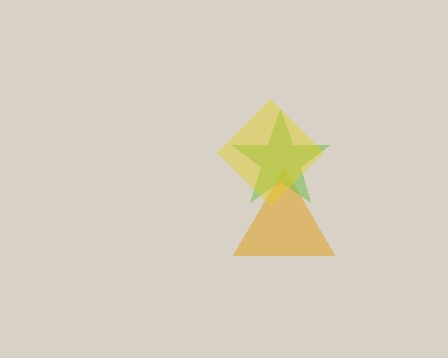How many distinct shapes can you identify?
There are 3 distinct shapes: an orange triangle, a lime star, a yellow diamond.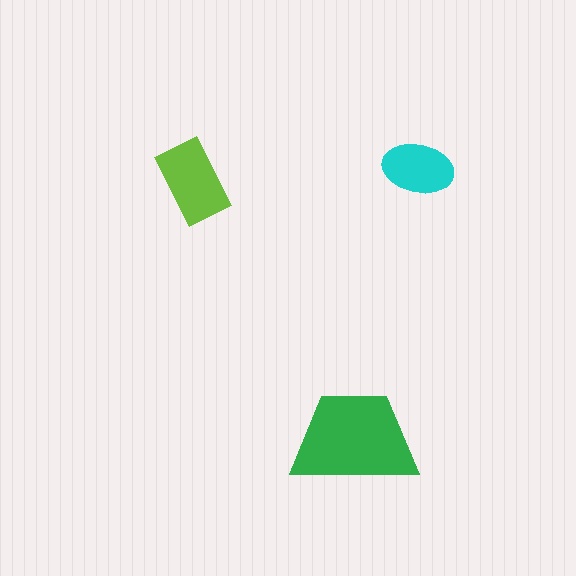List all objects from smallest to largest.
The cyan ellipse, the lime rectangle, the green trapezoid.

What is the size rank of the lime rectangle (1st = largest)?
2nd.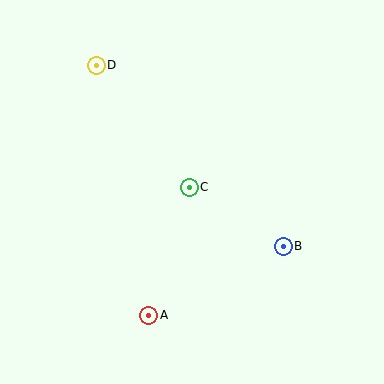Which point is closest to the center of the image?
Point C at (189, 187) is closest to the center.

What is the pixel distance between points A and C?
The distance between A and C is 134 pixels.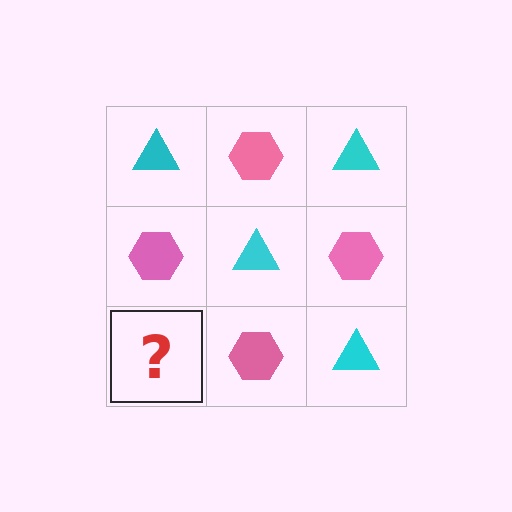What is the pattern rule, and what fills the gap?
The rule is that it alternates cyan triangle and pink hexagon in a checkerboard pattern. The gap should be filled with a cyan triangle.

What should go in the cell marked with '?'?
The missing cell should contain a cyan triangle.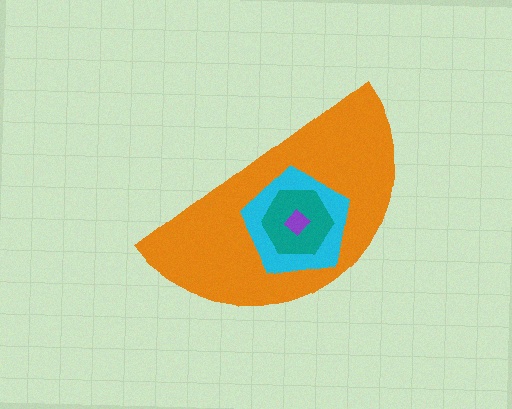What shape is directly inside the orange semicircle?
The cyan pentagon.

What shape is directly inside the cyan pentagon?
The teal hexagon.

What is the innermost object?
The purple diamond.